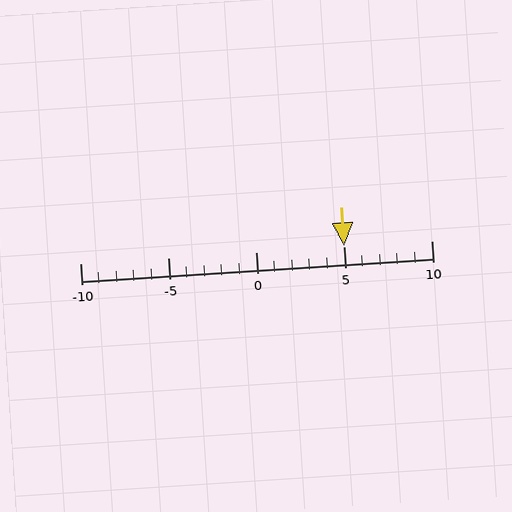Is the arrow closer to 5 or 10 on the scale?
The arrow is closer to 5.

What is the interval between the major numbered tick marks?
The major tick marks are spaced 5 units apart.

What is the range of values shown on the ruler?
The ruler shows values from -10 to 10.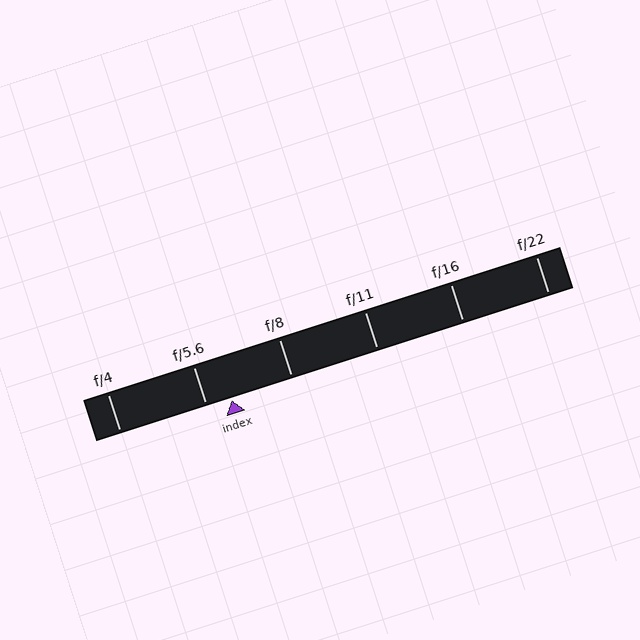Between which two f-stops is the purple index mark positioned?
The index mark is between f/5.6 and f/8.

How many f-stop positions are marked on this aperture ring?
There are 6 f-stop positions marked.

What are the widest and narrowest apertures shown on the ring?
The widest aperture shown is f/4 and the narrowest is f/22.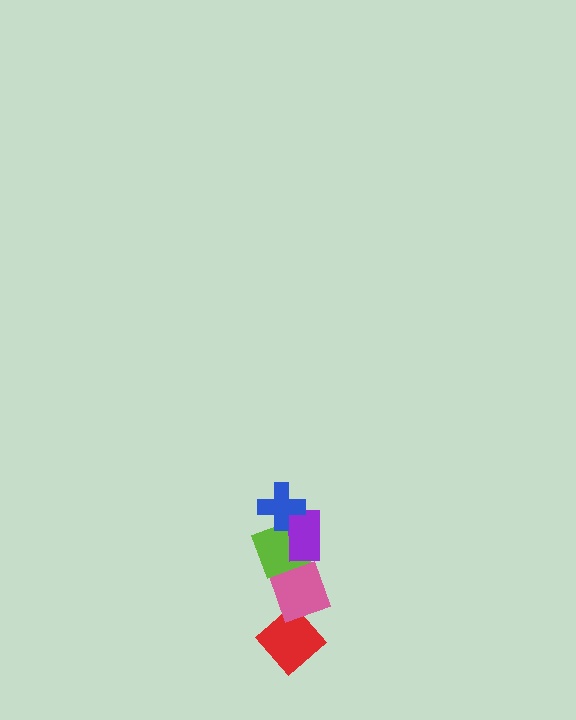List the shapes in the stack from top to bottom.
From top to bottom: the blue cross, the purple rectangle, the lime diamond, the pink diamond, the red diamond.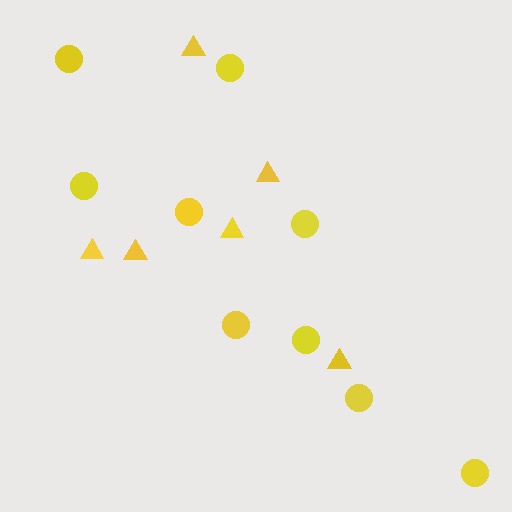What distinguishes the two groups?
There are 2 groups: one group of triangles (6) and one group of circles (9).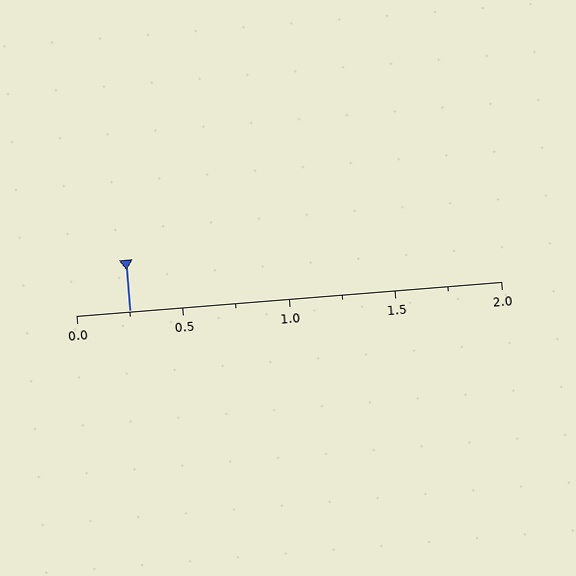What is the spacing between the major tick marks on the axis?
The major ticks are spaced 0.5 apart.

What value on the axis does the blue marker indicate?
The marker indicates approximately 0.25.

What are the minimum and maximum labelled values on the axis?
The axis runs from 0.0 to 2.0.